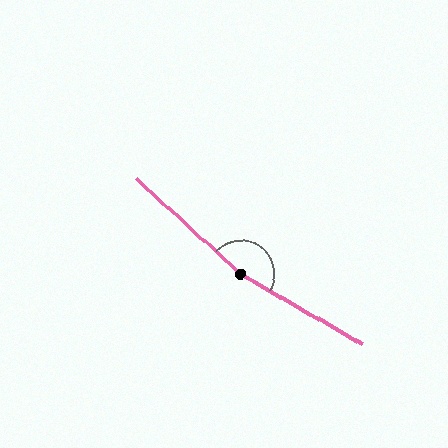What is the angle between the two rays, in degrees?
Approximately 168 degrees.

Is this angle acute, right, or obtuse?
It is obtuse.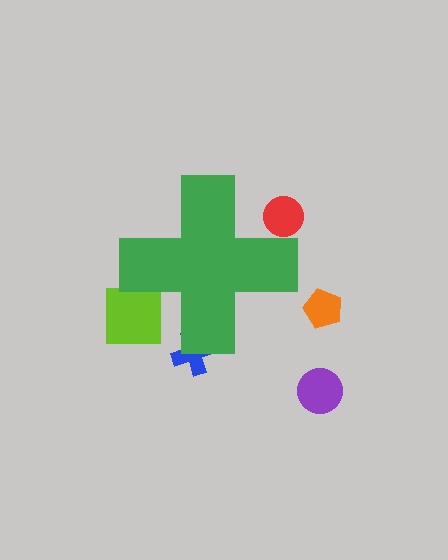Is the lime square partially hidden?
Yes, the lime square is partially hidden behind the green cross.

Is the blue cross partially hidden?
Yes, the blue cross is partially hidden behind the green cross.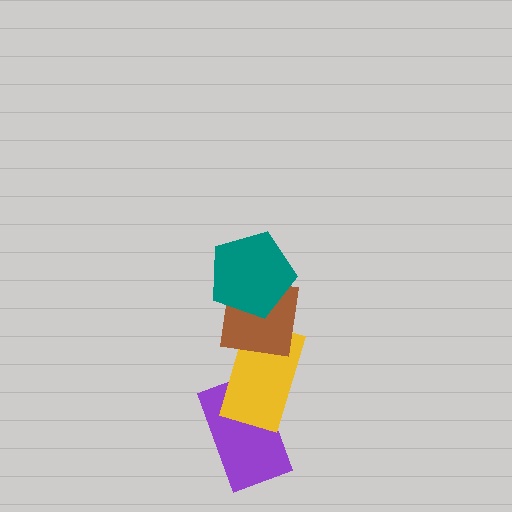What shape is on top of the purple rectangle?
The yellow rectangle is on top of the purple rectangle.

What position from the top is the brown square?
The brown square is 2nd from the top.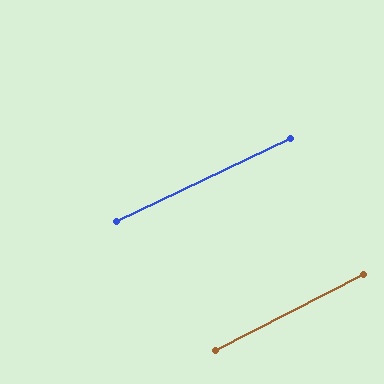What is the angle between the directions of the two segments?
Approximately 2 degrees.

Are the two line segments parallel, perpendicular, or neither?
Parallel — their directions differ by only 1.8°.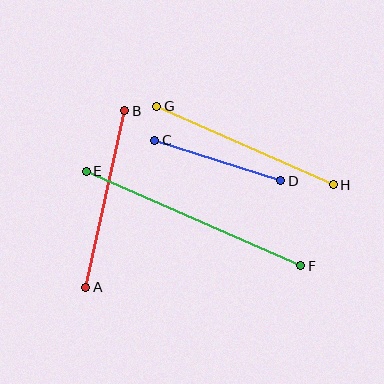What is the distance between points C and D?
The distance is approximately 133 pixels.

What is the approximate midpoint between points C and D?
The midpoint is at approximately (218, 161) pixels.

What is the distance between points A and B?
The distance is approximately 181 pixels.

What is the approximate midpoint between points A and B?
The midpoint is at approximately (105, 199) pixels.